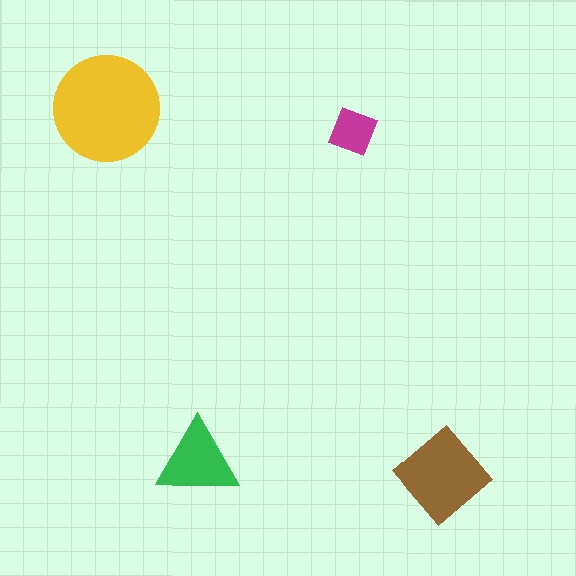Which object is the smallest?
The magenta diamond.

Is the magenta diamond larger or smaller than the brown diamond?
Smaller.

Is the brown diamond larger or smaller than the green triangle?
Larger.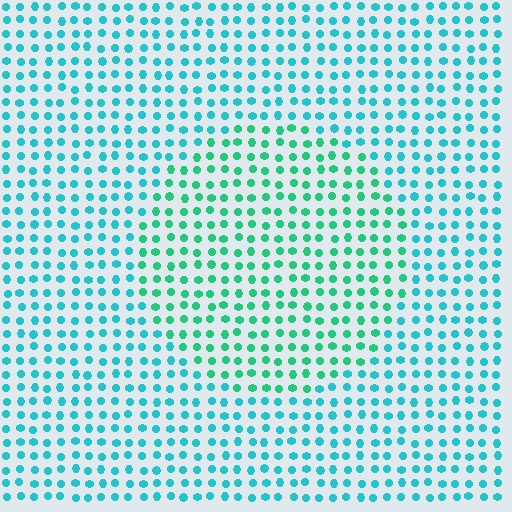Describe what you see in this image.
The image is filled with small cyan elements in a uniform arrangement. A circle-shaped region is visible where the elements are tinted to a slightly different hue, forming a subtle color boundary.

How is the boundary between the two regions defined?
The boundary is defined purely by a slight shift in hue (about 30 degrees). Spacing, size, and orientation are identical on both sides.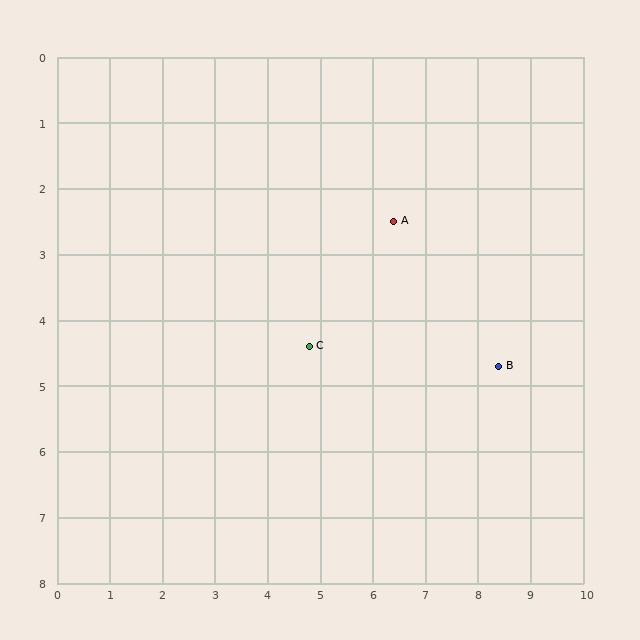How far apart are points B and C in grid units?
Points B and C are about 3.6 grid units apart.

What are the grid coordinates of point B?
Point B is at approximately (8.4, 4.7).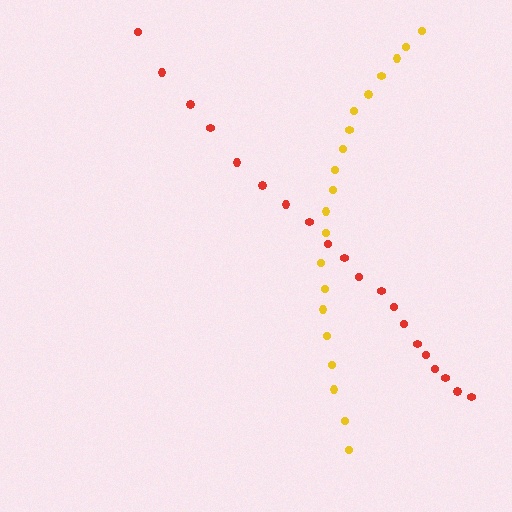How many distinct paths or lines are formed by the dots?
There are 2 distinct paths.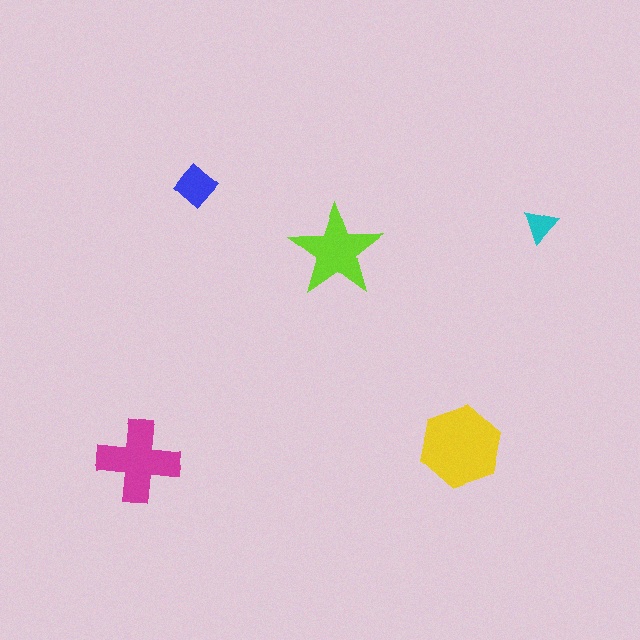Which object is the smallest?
The cyan triangle.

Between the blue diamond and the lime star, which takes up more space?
The lime star.